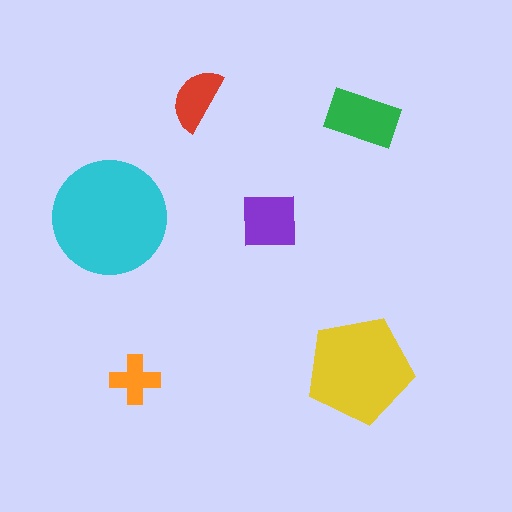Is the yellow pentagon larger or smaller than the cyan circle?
Smaller.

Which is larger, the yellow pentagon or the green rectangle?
The yellow pentagon.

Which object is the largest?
The cyan circle.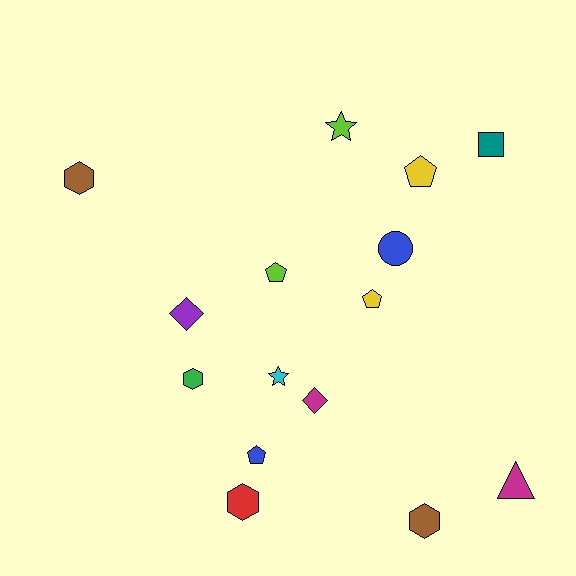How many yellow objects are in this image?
There are 2 yellow objects.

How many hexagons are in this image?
There are 4 hexagons.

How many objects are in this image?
There are 15 objects.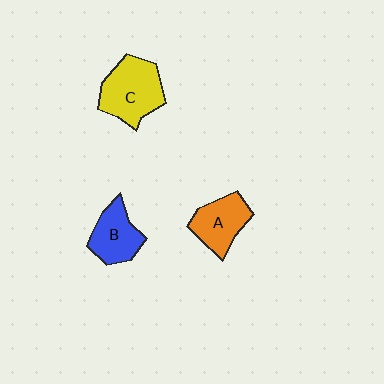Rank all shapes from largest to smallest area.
From largest to smallest: C (yellow), A (orange), B (blue).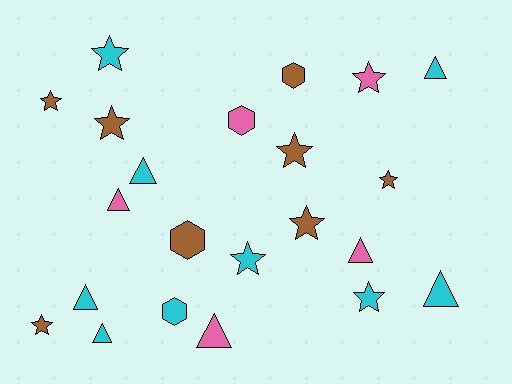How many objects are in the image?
There are 22 objects.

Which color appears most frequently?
Cyan, with 9 objects.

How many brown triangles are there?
There are no brown triangles.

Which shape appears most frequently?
Star, with 10 objects.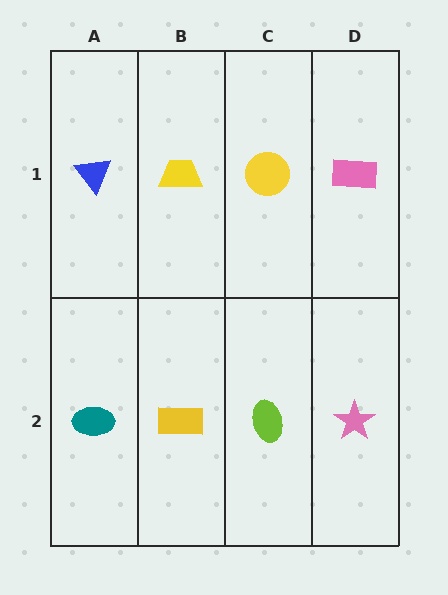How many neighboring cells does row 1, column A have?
2.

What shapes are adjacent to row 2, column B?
A yellow trapezoid (row 1, column B), a teal ellipse (row 2, column A), a lime ellipse (row 2, column C).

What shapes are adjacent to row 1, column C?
A lime ellipse (row 2, column C), a yellow trapezoid (row 1, column B), a pink rectangle (row 1, column D).